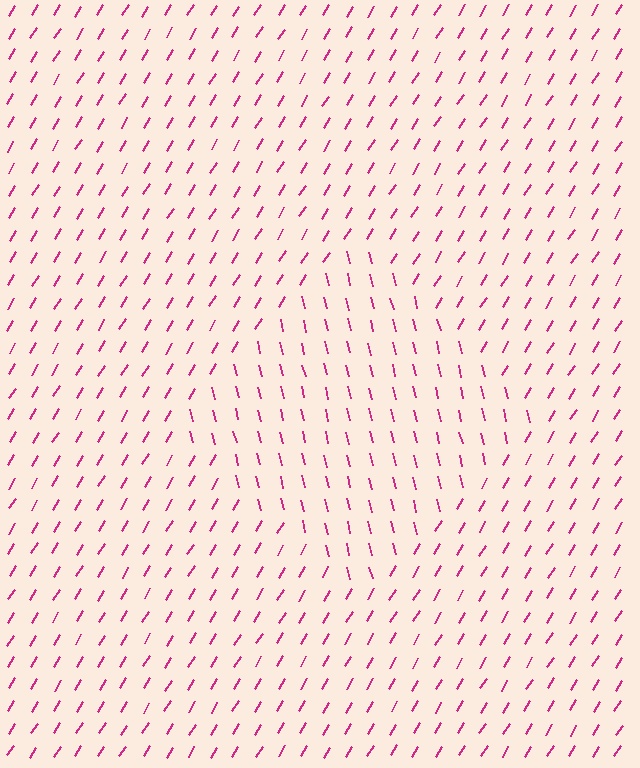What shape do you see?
I see a diamond.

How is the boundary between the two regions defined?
The boundary is defined purely by a change in line orientation (approximately 45 degrees difference). All lines are the same color and thickness.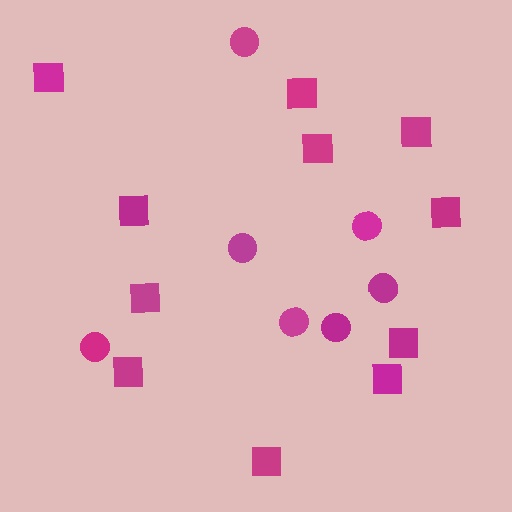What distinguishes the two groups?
There are 2 groups: one group of squares (11) and one group of circles (7).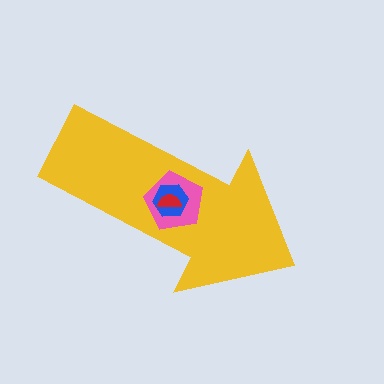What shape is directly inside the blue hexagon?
The red semicircle.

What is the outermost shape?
The yellow arrow.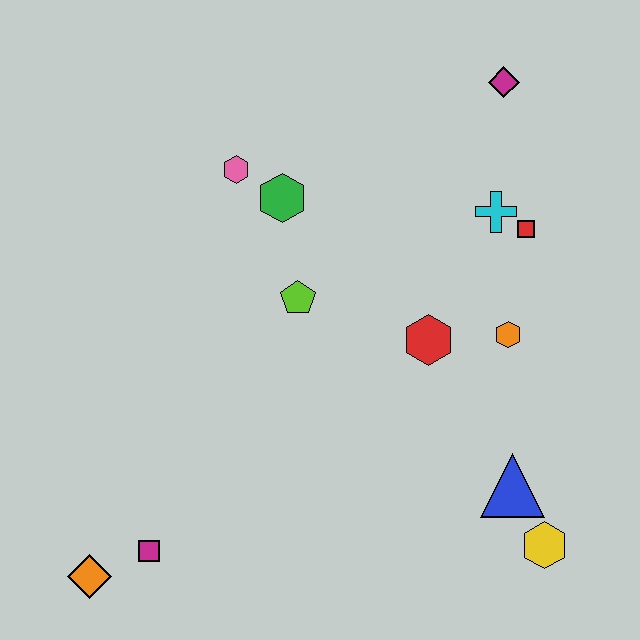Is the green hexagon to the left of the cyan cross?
Yes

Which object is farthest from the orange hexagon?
The orange diamond is farthest from the orange hexagon.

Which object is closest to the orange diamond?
The magenta square is closest to the orange diamond.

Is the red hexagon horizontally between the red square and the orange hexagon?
No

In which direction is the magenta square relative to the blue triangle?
The magenta square is to the left of the blue triangle.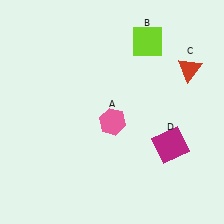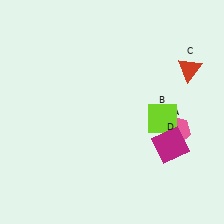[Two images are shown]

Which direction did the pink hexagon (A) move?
The pink hexagon (A) moved right.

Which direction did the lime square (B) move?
The lime square (B) moved down.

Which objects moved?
The objects that moved are: the pink hexagon (A), the lime square (B).